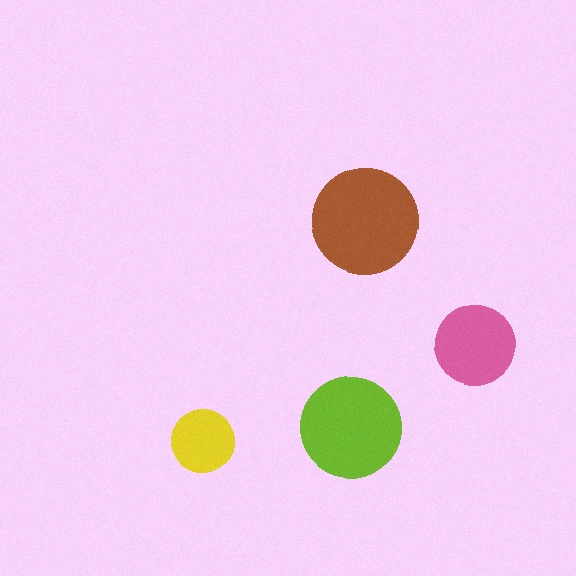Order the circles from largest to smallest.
the brown one, the lime one, the pink one, the yellow one.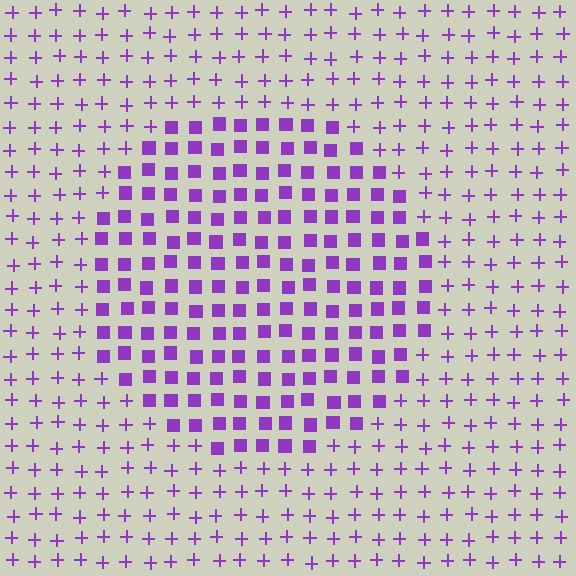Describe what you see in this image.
The image is filled with small purple elements arranged in a uniform grid. A circle-shaped region contains squares, while the surrounding area contains plus signs. The boundary is defined purely by the change in element shape.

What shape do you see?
I see a circle.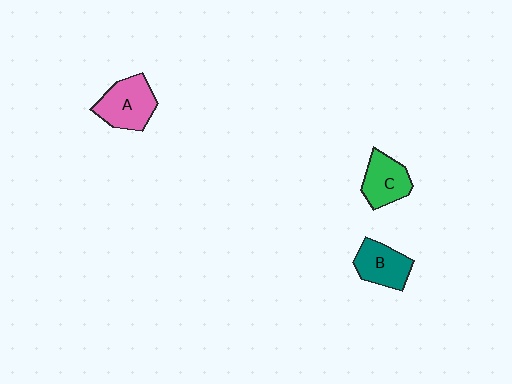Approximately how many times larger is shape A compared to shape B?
Approximately 1.2 times.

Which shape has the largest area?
Shape A (pink).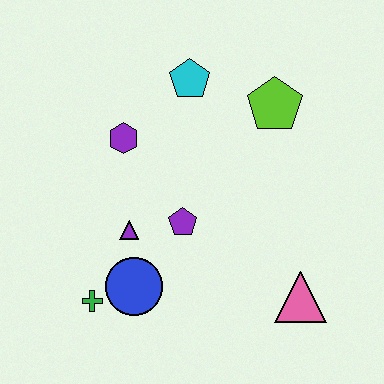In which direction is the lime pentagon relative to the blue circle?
The lime pentagon is above the blue circle.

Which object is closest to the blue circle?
The green cross is closest to the blue circle.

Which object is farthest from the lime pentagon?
The green cross is farthest from the lime pentagon.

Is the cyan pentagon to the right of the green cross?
Yes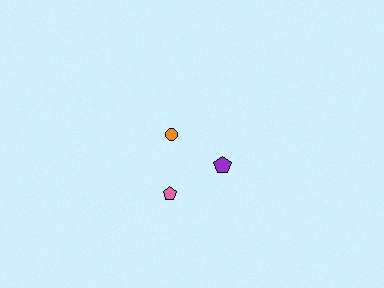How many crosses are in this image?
There are no crosses.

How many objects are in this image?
There are 3 objects.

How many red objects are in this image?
There are no red objects.